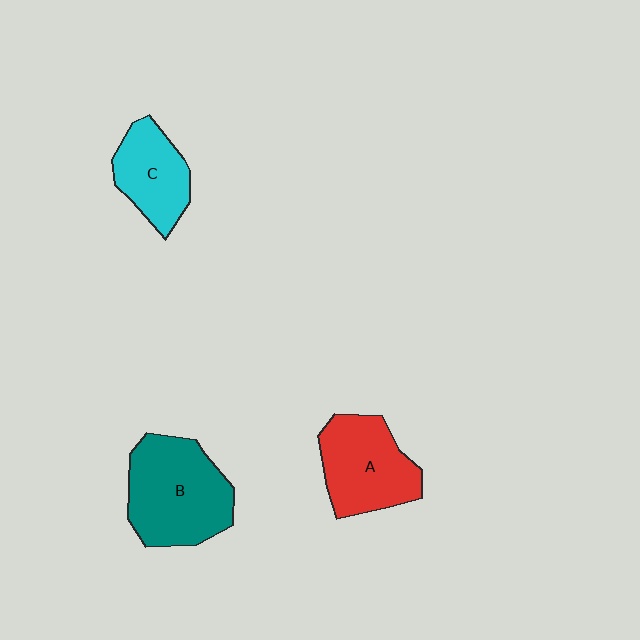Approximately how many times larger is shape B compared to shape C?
Approximately 1.6 times.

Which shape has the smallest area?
Shape C (cyan).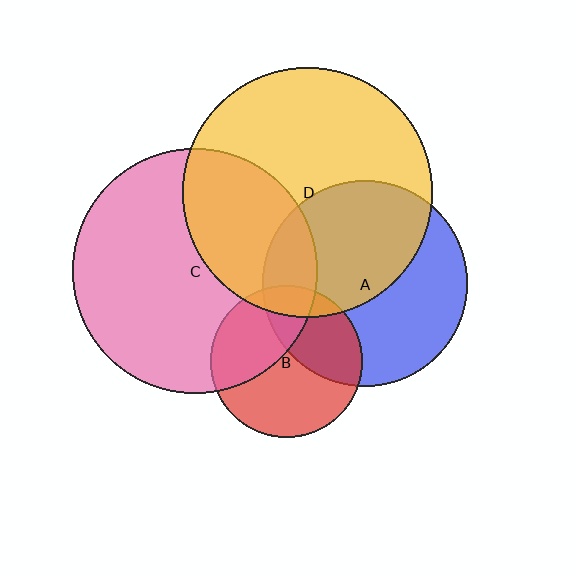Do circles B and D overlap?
Yes.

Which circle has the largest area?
Circle D (yellow).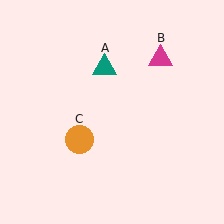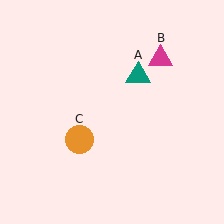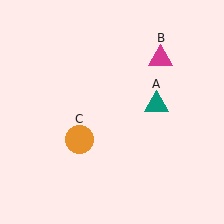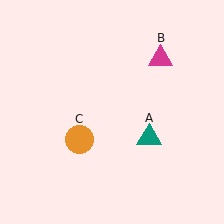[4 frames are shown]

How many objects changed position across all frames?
1 object changed position: teal triangle (object A).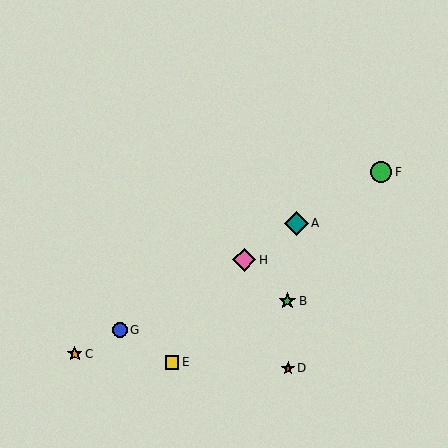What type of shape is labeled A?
Shape A is a teal diamond.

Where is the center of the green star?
The center of the green star is at (287, 301).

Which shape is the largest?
The teal diamond (labeled A) is the largest.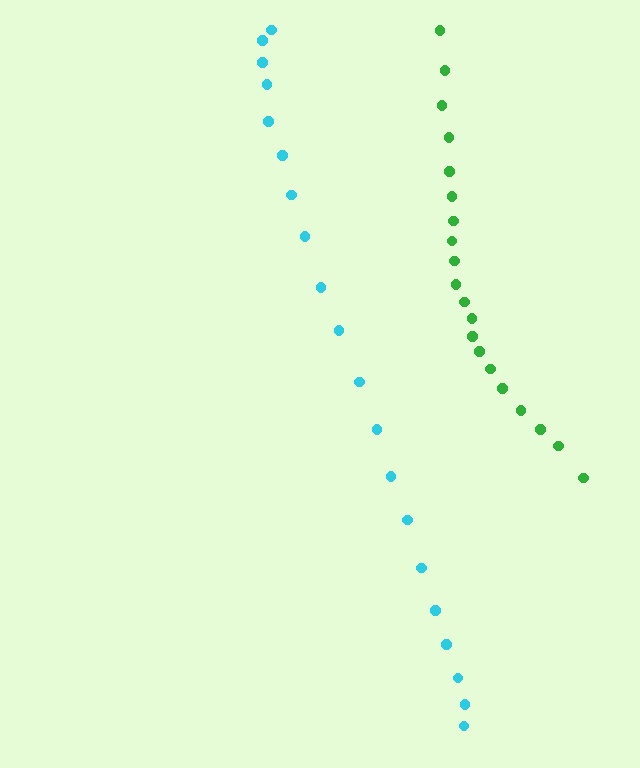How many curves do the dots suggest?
There are 2 distinct paths.